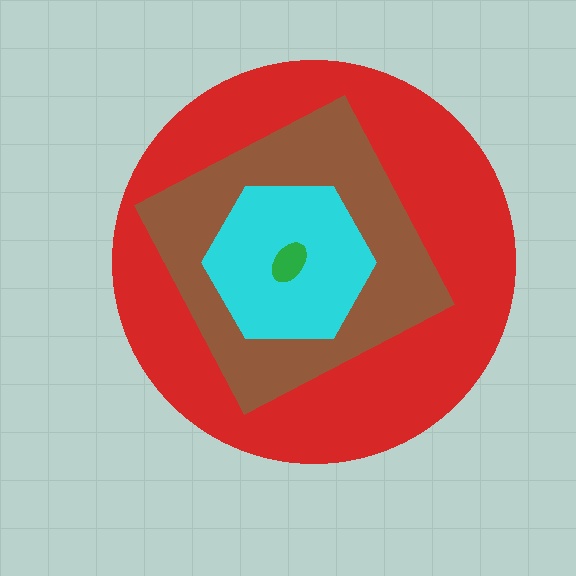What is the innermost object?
The green ellipse.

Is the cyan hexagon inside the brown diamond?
Yes.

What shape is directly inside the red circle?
The brown diamond.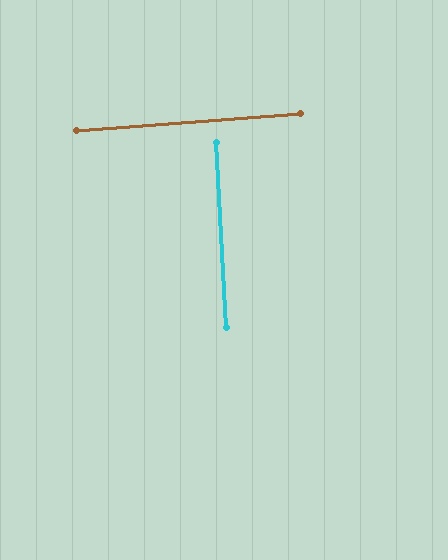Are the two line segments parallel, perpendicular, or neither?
Perpendicular — they meet at approximately 89°.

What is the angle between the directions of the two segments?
Approximately 89 degrees.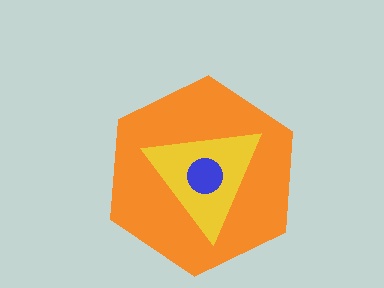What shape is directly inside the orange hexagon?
The yellow triangle.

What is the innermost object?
The blue circle.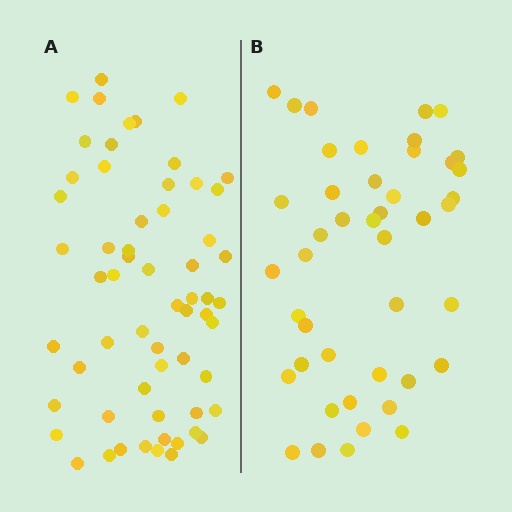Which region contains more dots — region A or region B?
Region A (the left region) has more dots.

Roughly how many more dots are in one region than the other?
Region A has approximately 15 more dots than region B.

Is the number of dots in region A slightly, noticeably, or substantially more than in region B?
Region A has noticeably more, but not dramatically so. The ratio is roughly 1.4 to 1.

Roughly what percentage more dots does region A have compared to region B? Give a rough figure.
About 35% more.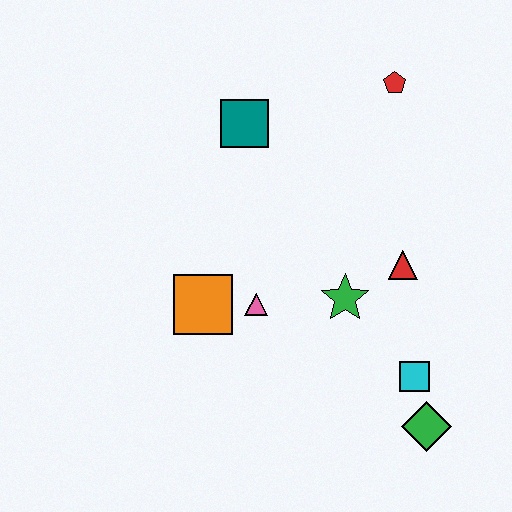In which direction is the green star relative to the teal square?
The green star is below the teal square.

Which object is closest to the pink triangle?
The orange square is closest to the pink triangle.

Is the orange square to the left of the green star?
Yes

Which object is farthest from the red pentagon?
The green diamond is farthest from the red pentagon.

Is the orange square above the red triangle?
No